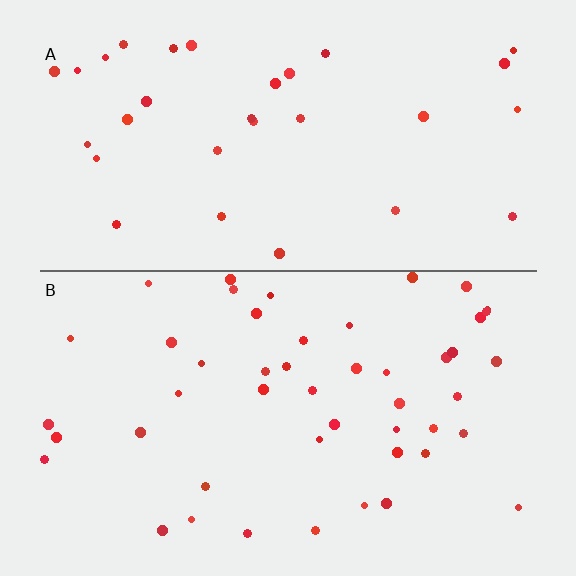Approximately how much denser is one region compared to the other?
Approximately 1.5× — region B over region A.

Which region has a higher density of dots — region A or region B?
B (the bottom).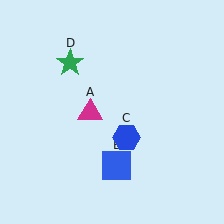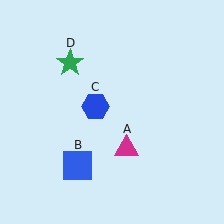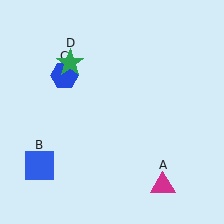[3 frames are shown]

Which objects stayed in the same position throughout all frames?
Green star (object D) remained stationary.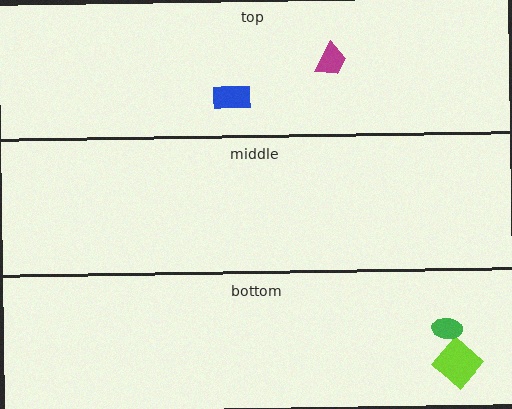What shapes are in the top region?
The magenta trapezoid, the blue rectangle.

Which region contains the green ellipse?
The bottom region.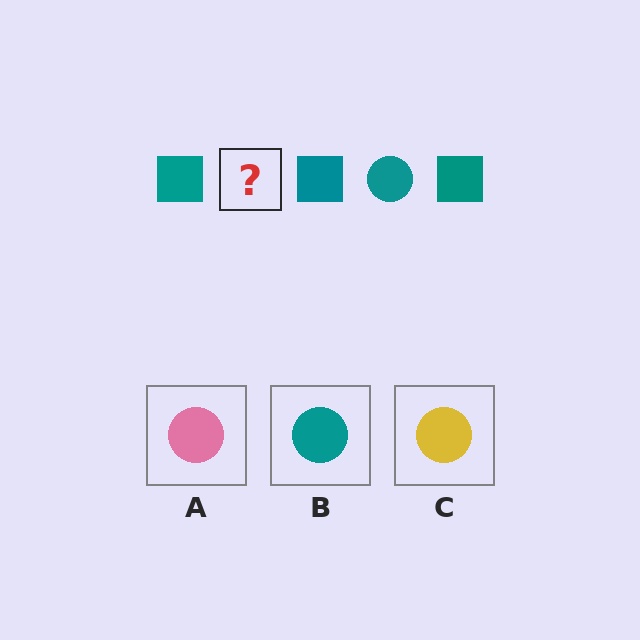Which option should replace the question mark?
Option B.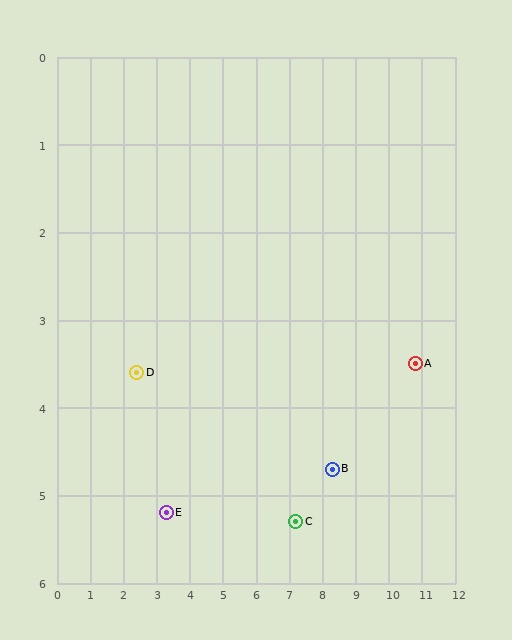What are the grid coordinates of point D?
Point D is at approximately (2.4, 3.6).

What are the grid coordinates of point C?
Point C is at approximately (7.2, 5.3).